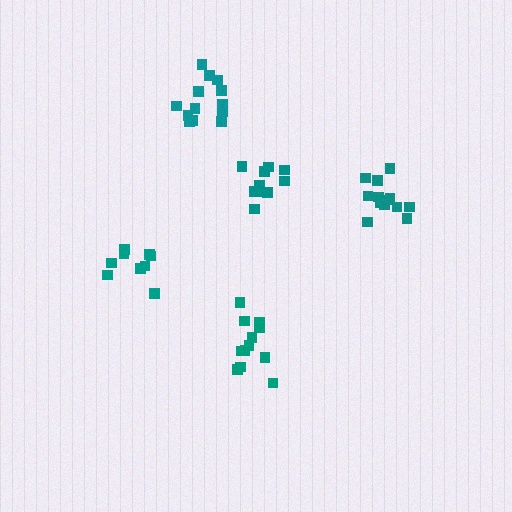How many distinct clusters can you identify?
There are 5 distinct clusters.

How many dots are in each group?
Group 1: 13 dots, Group 2: 10 dots, Group 3: 9 dots, Group 4: 13 dots, Group 5: 14 dots (59 total).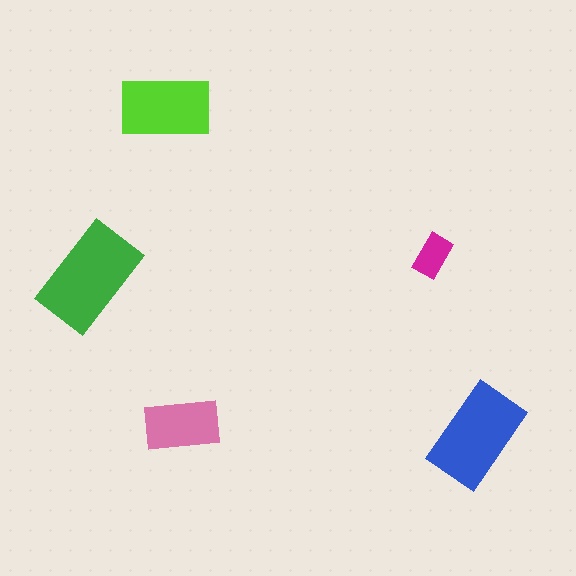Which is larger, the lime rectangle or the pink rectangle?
The lime one.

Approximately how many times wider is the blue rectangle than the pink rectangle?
About 1.5 times wider.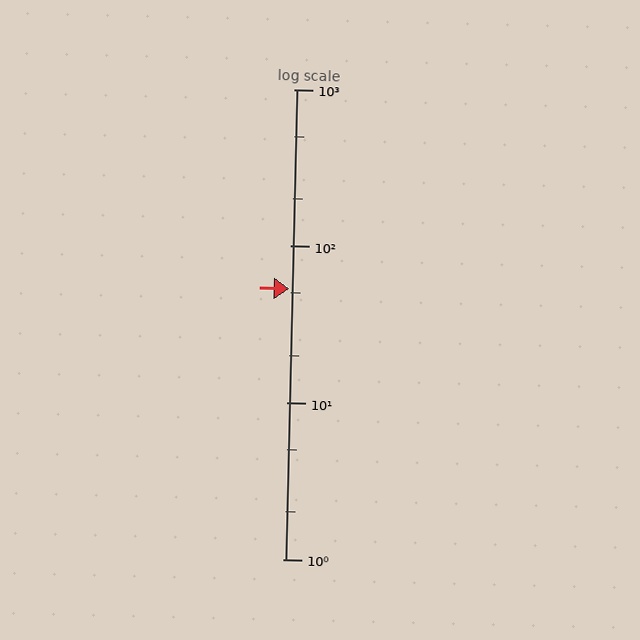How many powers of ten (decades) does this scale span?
The scale spans 3 decades, from 1 to 1000.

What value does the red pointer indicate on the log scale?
The pointer indicates approximately 53.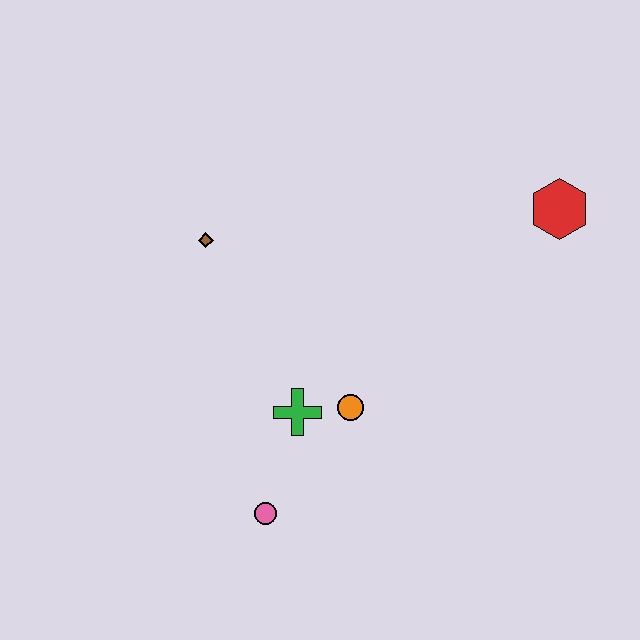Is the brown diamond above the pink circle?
Yes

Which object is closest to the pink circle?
The green cross is closest to the pink circle.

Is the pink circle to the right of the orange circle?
No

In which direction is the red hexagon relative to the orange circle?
The red hexagon is to the right of the orange circle.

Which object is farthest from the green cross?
The red hexagon is farthest from the green cross.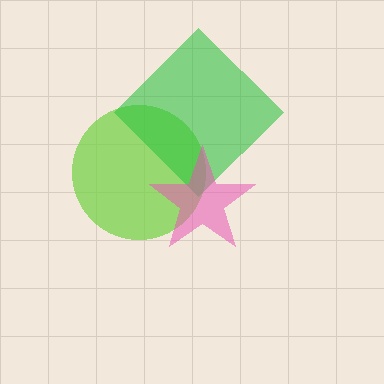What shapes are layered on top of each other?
The layered shapes are: a lime circle, a green diamond, a pink star.